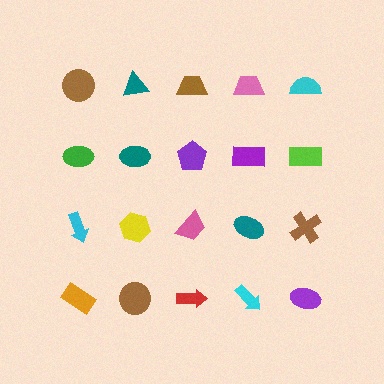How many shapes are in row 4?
5 shapes.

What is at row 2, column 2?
A teal ellipse.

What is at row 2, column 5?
A lime rectangle.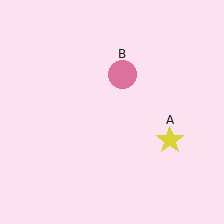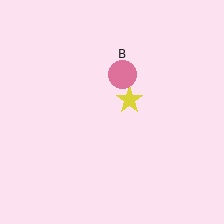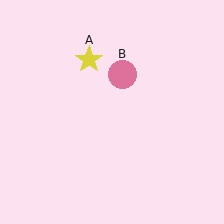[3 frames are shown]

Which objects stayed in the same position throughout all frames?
Pink circle (object B) remained stationary.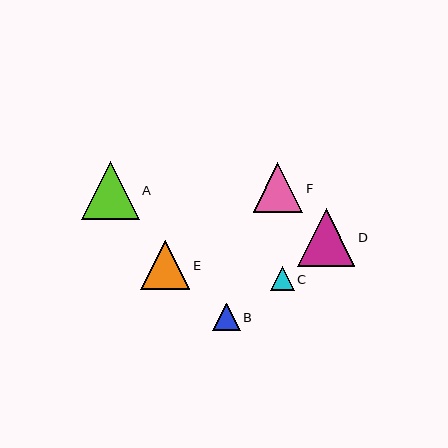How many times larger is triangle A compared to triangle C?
Triangle A is approximately 2.4 times the size of triangle C.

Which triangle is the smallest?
Triangle C is the smallest with a size of approximately 24 pixels.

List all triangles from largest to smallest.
From largest to smallest: A, D, F, E, B, C.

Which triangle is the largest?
Triangle A is the largest with a size of approximately 58 pixels.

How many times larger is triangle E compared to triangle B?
Triangle E is approximately 1.8 times the size of triangle B.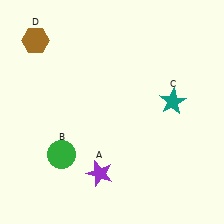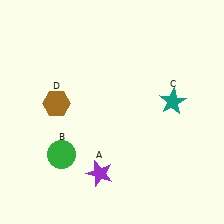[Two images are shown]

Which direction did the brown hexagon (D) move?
The brown hexagon (D) moved down.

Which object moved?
The brown hexagon (D) moved down.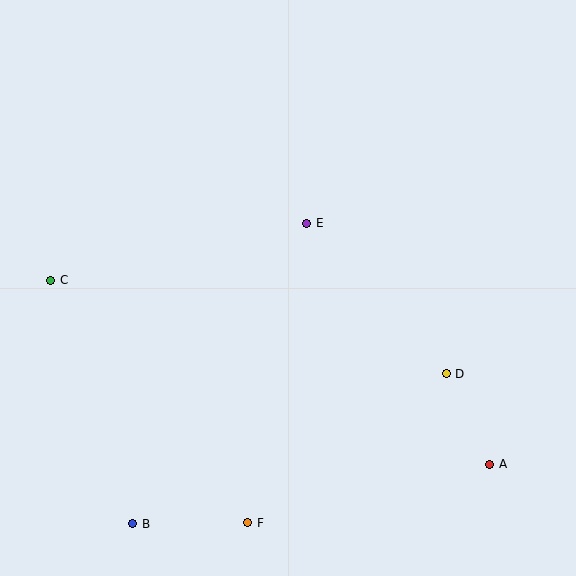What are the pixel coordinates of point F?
Point F is at (248, 523).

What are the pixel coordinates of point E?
Point E is at (307, 223).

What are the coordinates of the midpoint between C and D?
The midpoint between C and D is at (249, 327).